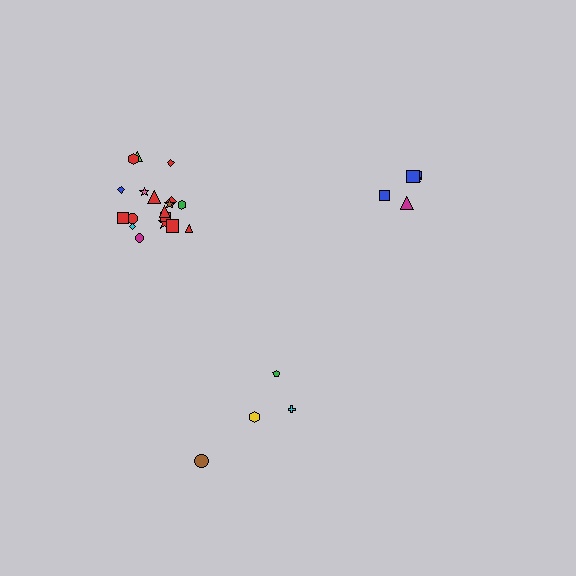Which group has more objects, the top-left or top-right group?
The top-left group.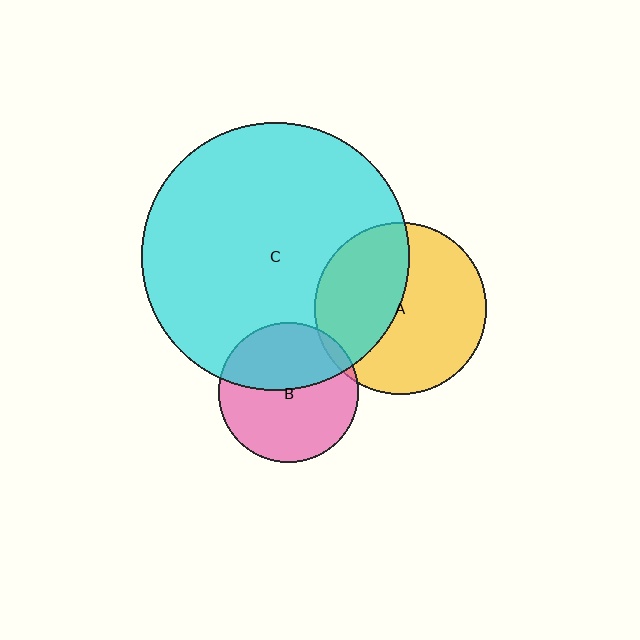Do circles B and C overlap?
Yes.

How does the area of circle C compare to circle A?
Approximately 2.4 times.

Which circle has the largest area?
Circle C (cyan).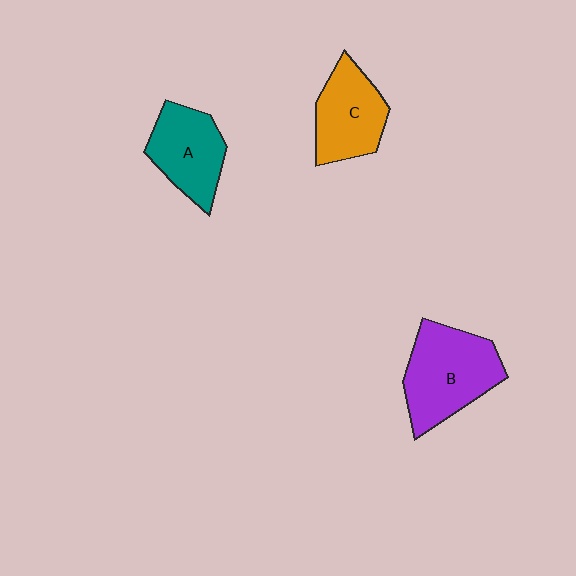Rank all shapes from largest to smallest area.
From largest to smallest: B (purple), C (orange), A (teal).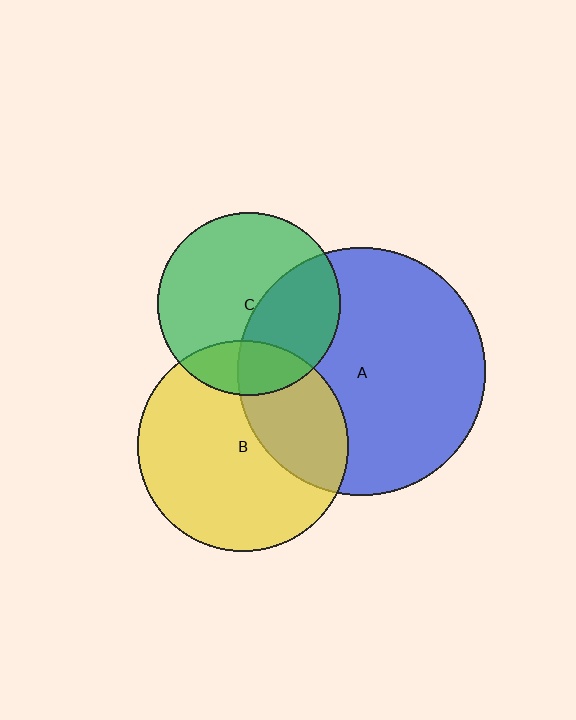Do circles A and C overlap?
Yes.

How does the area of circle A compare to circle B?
Approximately 1.4 times.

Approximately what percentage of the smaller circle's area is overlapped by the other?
Approximately 35%.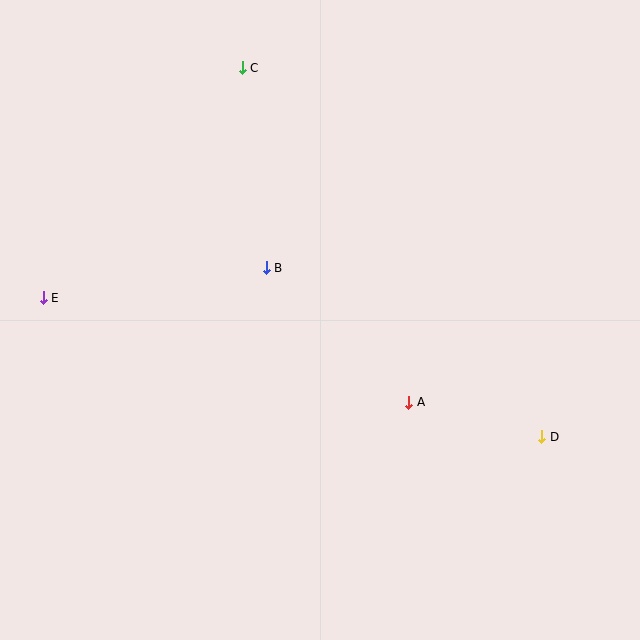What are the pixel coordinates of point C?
Point C is at (242, 68).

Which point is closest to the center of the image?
Point B at (266, 268) is closest to the center.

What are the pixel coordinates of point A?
Point A is at (409, 402).